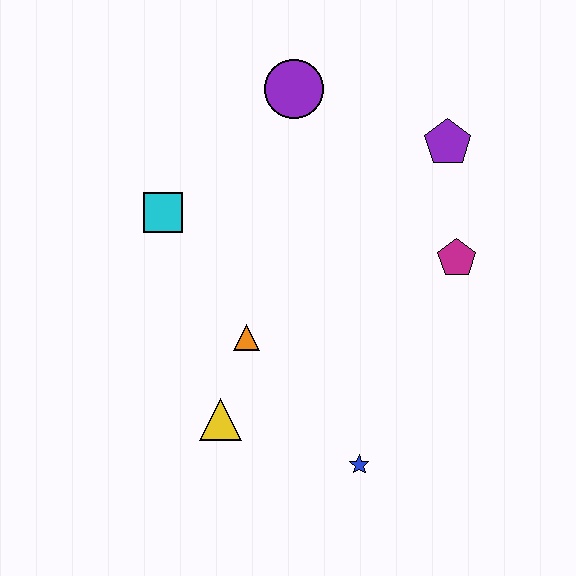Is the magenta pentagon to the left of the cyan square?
No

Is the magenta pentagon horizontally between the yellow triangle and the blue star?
No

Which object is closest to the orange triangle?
The yellow triangle is closest to the orange triangle.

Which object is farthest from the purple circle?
The blue star is farthest from the purple circle.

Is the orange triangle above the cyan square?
No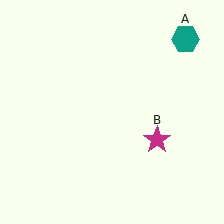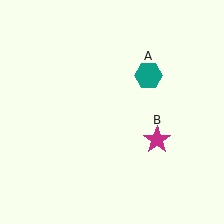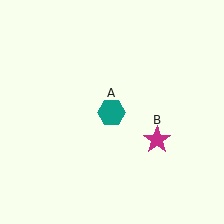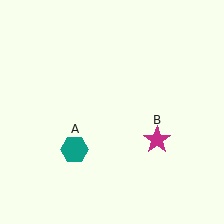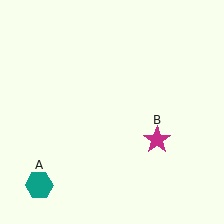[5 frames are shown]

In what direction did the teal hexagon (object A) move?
The teal hexagon (object A) moved down and to the left.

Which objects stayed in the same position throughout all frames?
Magenta star (object B) remained stationary.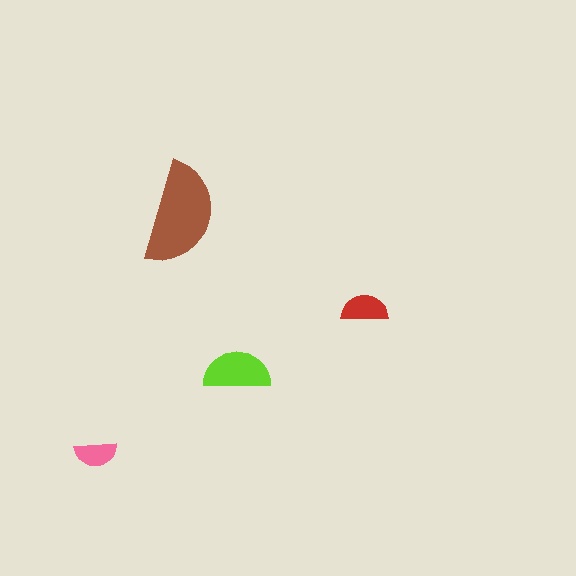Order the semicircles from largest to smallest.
the brown one, the lime one, the red one, the pink one.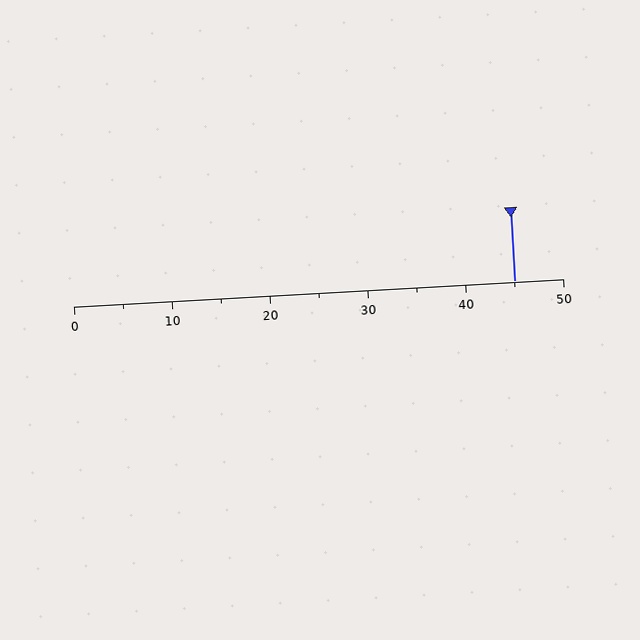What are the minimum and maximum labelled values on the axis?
The axis runs from 0 to 50.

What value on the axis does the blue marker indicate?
The marker indicates approximately 45.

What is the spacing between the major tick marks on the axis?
The major ticks are spaced 10 apart.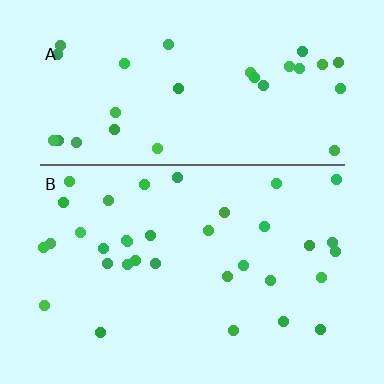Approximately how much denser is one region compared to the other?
Approximately 1.1× — region B over region A.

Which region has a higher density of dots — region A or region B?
B (the bottom).